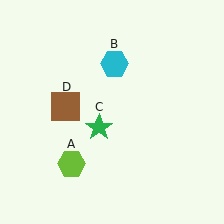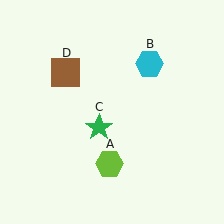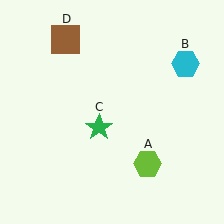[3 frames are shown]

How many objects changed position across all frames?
3 objects changed position: lime hexagon (object A), cyan hexagon (object B), brown square (object D).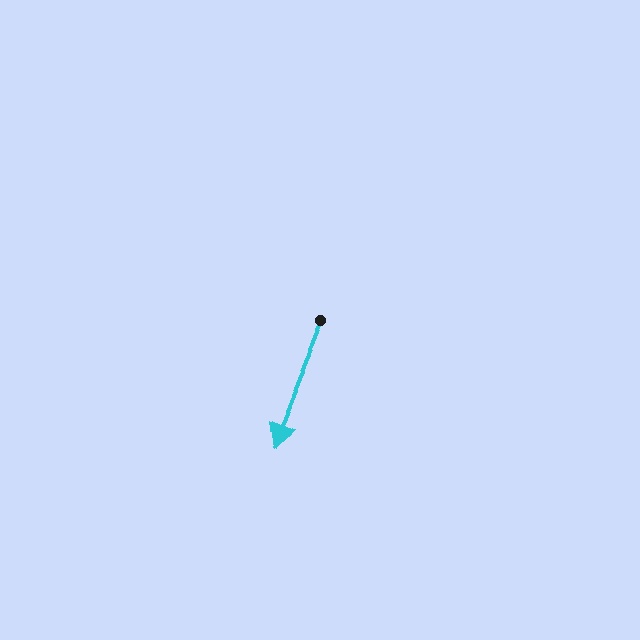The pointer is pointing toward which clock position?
Roughly 7 o'clock.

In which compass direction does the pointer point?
South.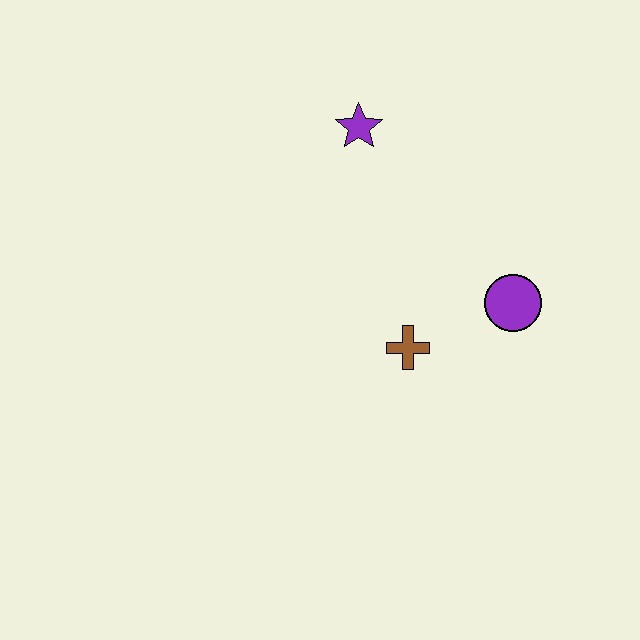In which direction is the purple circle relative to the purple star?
The purple circle is below the purple star.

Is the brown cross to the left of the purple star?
No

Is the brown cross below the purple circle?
Yes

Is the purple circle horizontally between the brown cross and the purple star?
No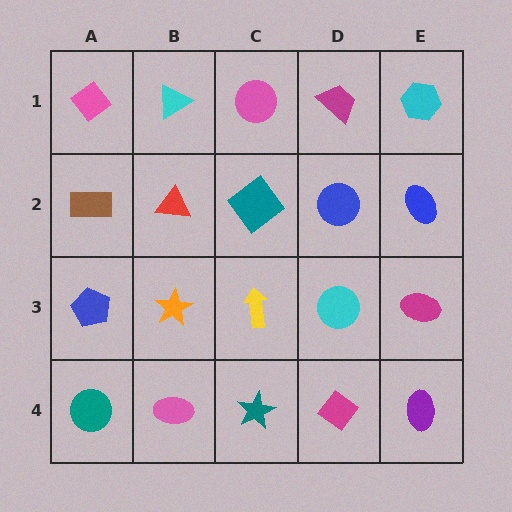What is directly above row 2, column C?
A pink circle.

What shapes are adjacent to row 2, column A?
A pink diamond (row 1, column A), a blue pentagon (row 3, column A), a red triangle (row 2, column B).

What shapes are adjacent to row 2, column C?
A pink circle (row 1, column C), a yellow arrow (row 3, column C), a red triangle (row 2, column B), a blue circle (row 2, column D).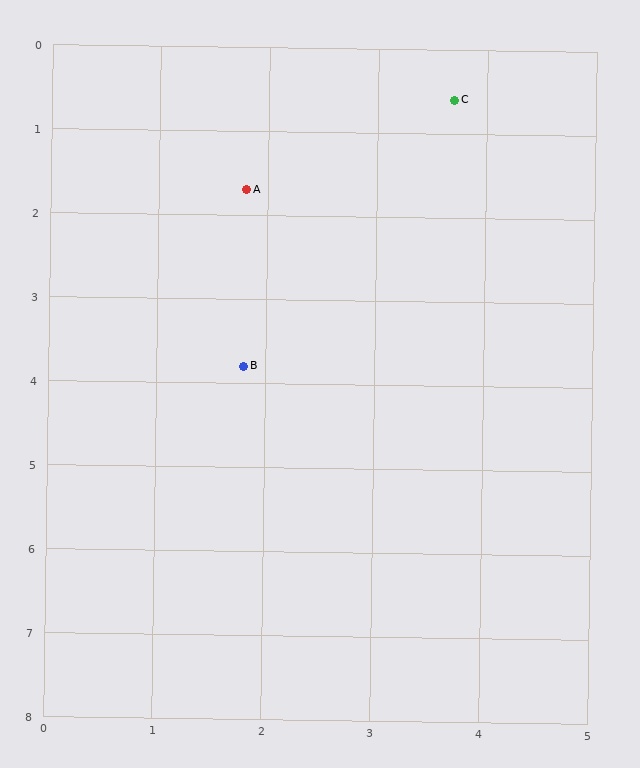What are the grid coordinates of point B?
Point B is at approximately (1.8, 3.8).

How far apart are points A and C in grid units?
Points A and C are about 2.2 grid units apart.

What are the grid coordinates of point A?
Point A is at approximately (1.8, 1.7).